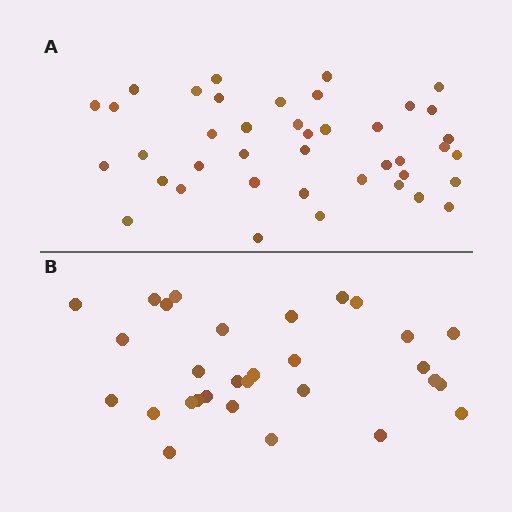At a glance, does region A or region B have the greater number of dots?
Region A (the top region) has more dots.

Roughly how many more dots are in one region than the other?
Region A has roughly 12 or so more dots than region B.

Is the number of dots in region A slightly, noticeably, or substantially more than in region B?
Region A has noticeably more, but not dramatically so. The ratio is roughly 1.4 to 1.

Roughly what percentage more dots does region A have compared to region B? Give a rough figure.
About 35% more.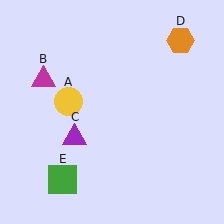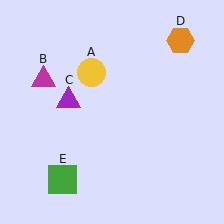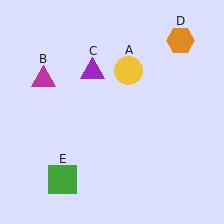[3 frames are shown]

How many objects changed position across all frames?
2 objects changed position: yellow circle (object A), purple triangle (object C).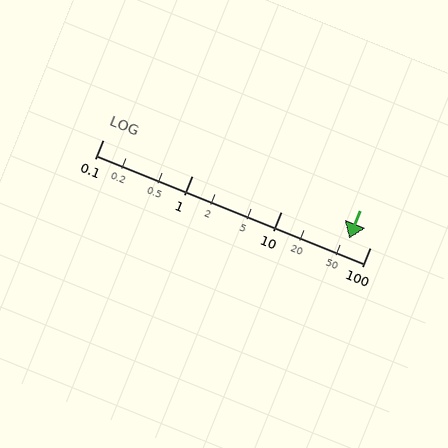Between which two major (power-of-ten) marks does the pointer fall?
The pointer is between 10 and 100.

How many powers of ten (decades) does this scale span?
The scale spans 3 decades, from 0.1 to 100.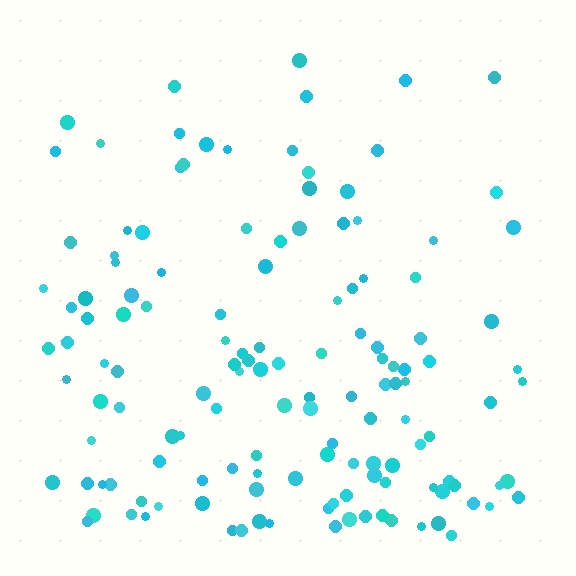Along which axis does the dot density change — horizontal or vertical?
Vertical.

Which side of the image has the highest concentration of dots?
The bottom.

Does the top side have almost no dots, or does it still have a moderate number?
Still a moderate number, just noticeably fewer than the bottom.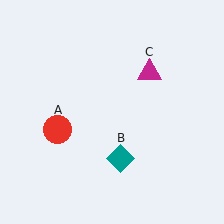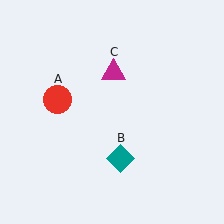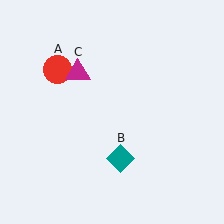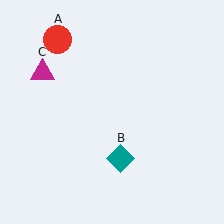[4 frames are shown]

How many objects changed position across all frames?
2 objects changed position: red circle (object A), magenta triangle (object C).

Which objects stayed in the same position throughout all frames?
Teal diamond (object B) remained stationary.